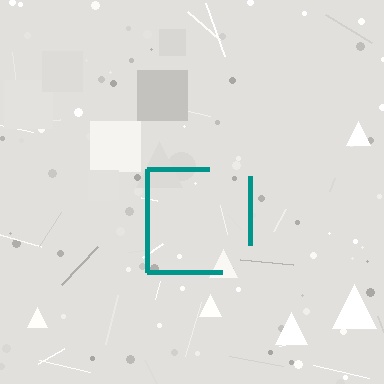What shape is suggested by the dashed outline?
The dashed outline suggests a square.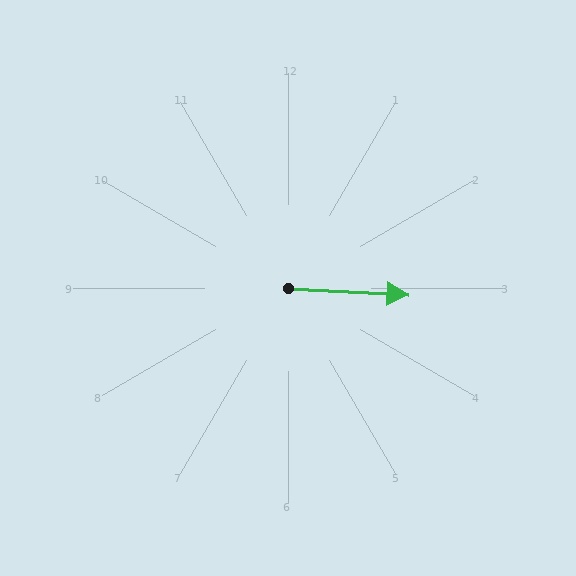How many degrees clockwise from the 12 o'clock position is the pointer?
Approximately 93 degrees.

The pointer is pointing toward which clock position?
Roughly 3 o'clock.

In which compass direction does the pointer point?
East.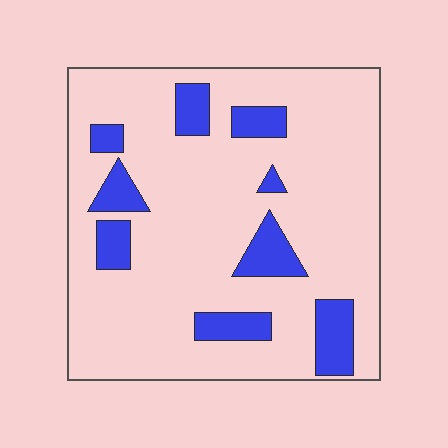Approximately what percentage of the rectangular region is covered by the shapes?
Approximately 15%.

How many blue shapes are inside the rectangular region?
9.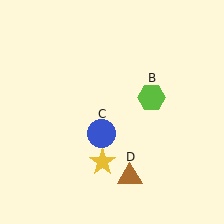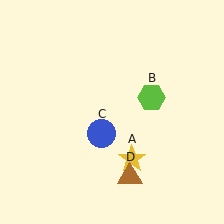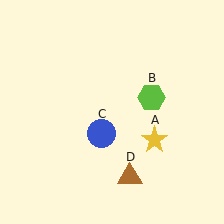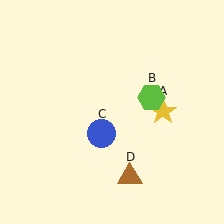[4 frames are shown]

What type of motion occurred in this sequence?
The yellow star (object A) rotated counterclockwise around the center of the scene.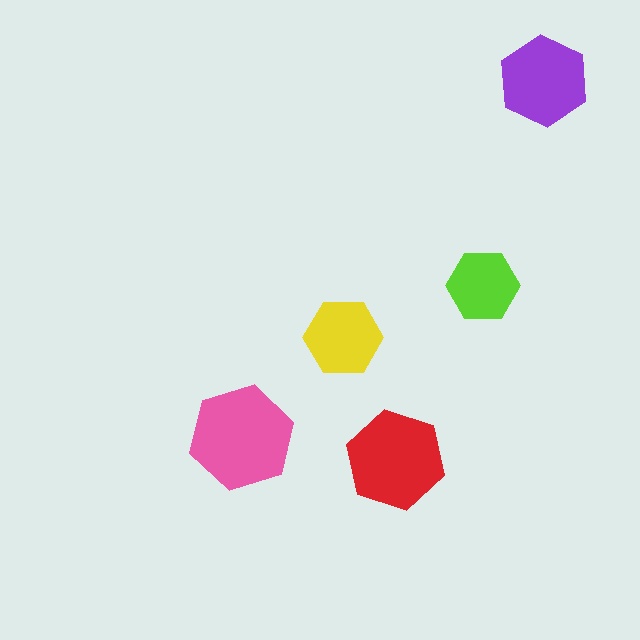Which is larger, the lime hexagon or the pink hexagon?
The pink one.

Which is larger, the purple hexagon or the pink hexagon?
The pink one.